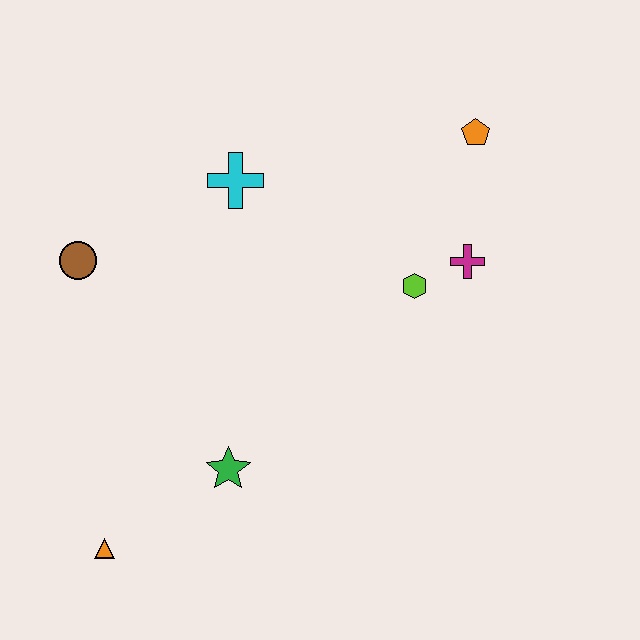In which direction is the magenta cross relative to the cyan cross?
The magenta cross is to the right of the cyan cross.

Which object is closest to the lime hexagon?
The magenta cross is closest to the lime hexagon.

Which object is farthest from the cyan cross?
The orange triangle is farthest from the cyan cross.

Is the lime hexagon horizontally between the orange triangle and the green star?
No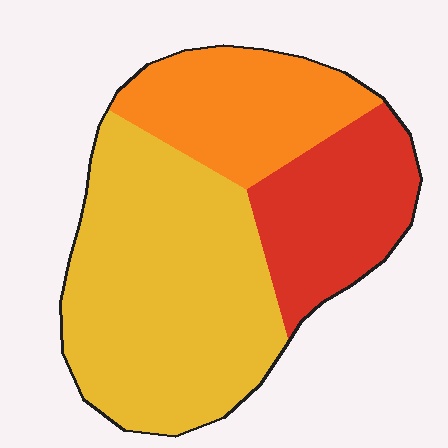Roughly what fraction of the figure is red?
Red covers 24% of the figure.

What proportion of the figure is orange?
Orange covers roughly 25% of the figure.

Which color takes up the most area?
Yellow, at roughly 55%.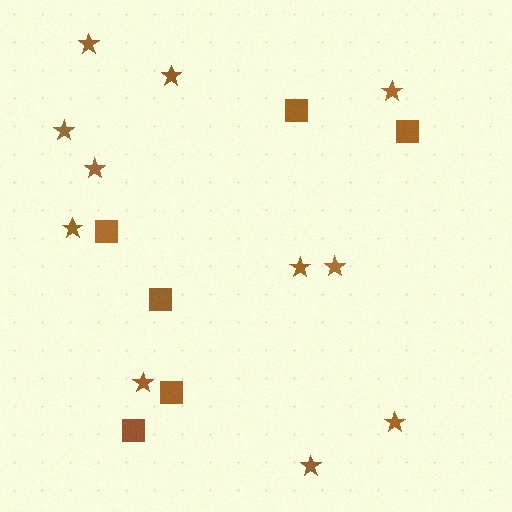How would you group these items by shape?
There are 2 groups: one group of squares (6) and one group of stars (11).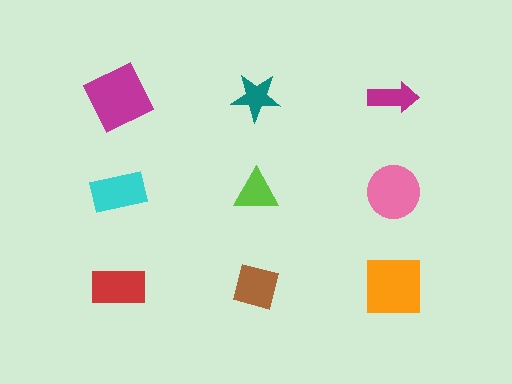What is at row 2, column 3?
A pink circle.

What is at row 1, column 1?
A magenta square.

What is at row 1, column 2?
A teal star.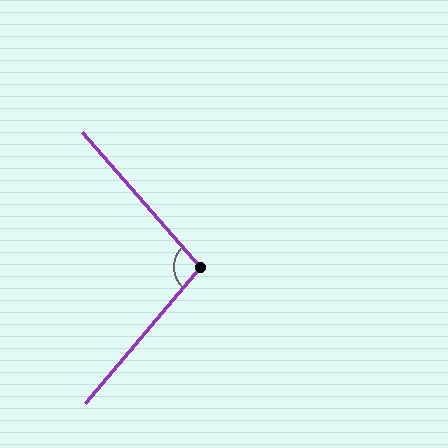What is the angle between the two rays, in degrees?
Approximately 99 degrees.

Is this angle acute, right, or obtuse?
It is obtuse.